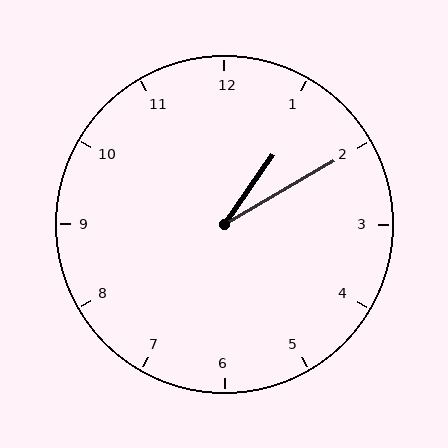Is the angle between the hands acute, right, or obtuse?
It is acute.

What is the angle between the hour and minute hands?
Approximately 25 degrees.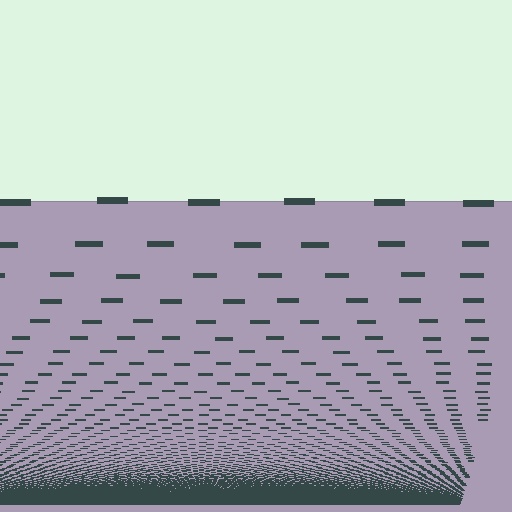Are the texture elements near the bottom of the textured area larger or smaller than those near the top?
Smaller. The gradient is inverted — elements near the bottom are smaller and denser.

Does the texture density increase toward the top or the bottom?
Density increases toward the bottom.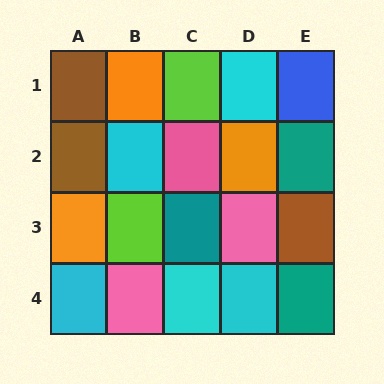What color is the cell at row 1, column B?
Orange.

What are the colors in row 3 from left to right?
Orange, lime, teal, pink, brown.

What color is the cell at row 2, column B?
Cyan.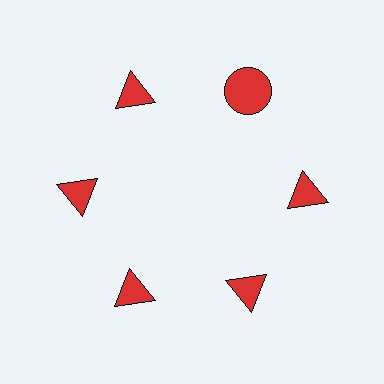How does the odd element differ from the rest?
It has a different shape: circle instead of triangle.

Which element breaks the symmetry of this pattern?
The red circle at roughly the 1 o'clock position breaks the symmetry. All other shapes are red triangles.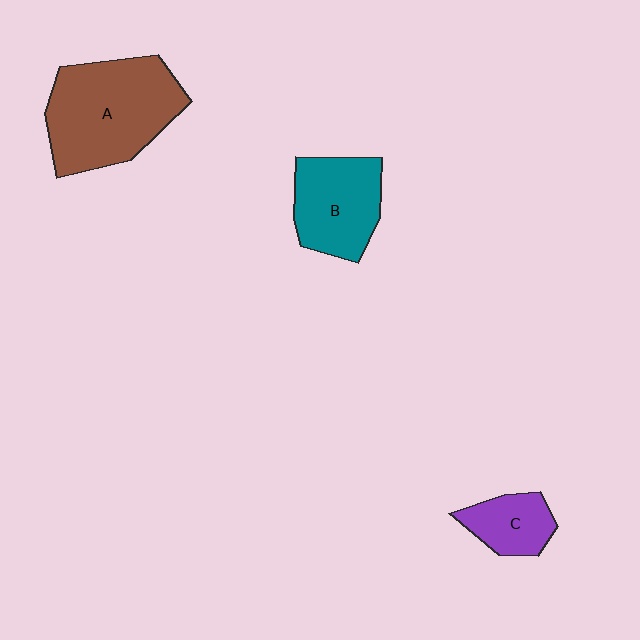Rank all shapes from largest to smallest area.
From largest to smallest: A (brown), B (teal), C (purple).